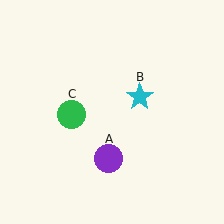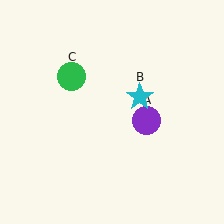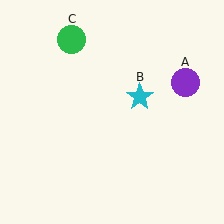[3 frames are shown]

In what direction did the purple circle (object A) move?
The purple circle (object A) moved up and to the right.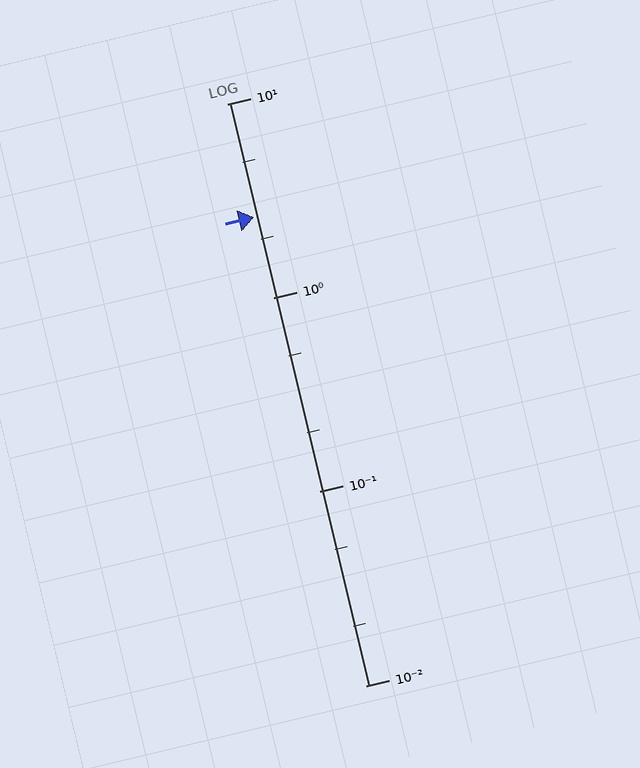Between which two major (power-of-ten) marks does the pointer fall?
The pointer is between 1 and 10.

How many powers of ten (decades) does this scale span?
The scale spans 3 decades, from 0.01 to 10.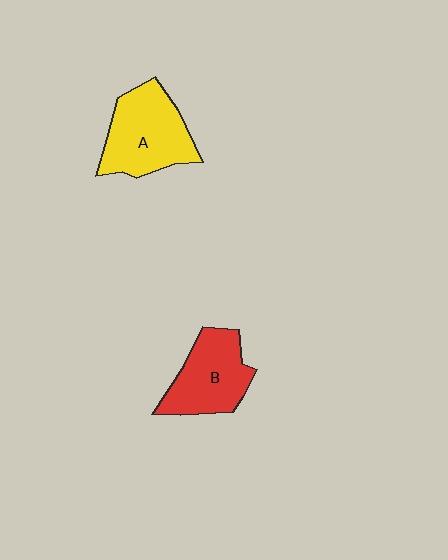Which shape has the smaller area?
Shape B (red).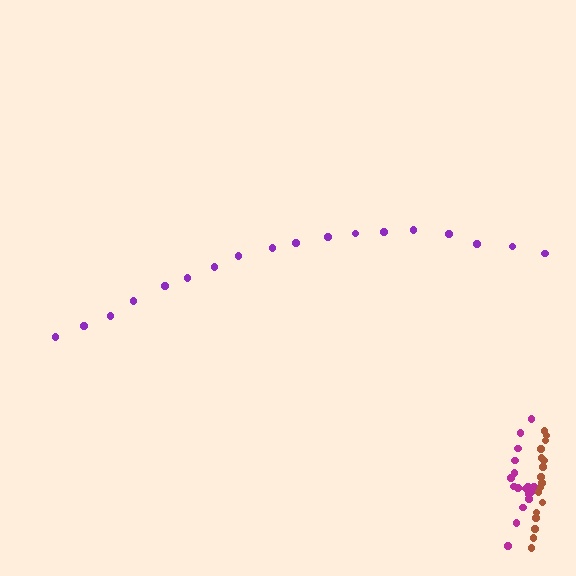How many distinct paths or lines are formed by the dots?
There are 3 distinct paths.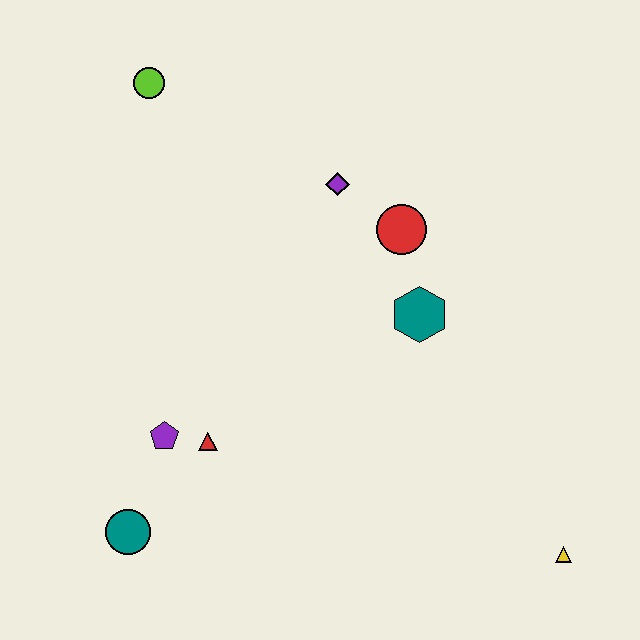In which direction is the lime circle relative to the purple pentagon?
The lime circle is above the purple pentagon.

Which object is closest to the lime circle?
The purple diamond is closest to the lime circle.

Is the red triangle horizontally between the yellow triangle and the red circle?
No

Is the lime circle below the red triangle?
No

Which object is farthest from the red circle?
The teal circle is farthest from the red circle.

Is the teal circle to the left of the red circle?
Yes